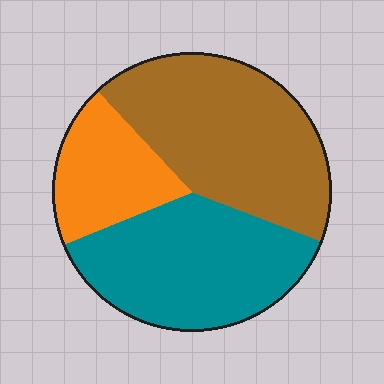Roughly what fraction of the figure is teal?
Teal covers about 40% of the figure.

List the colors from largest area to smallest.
From largest to smallest: brown, teal, orange.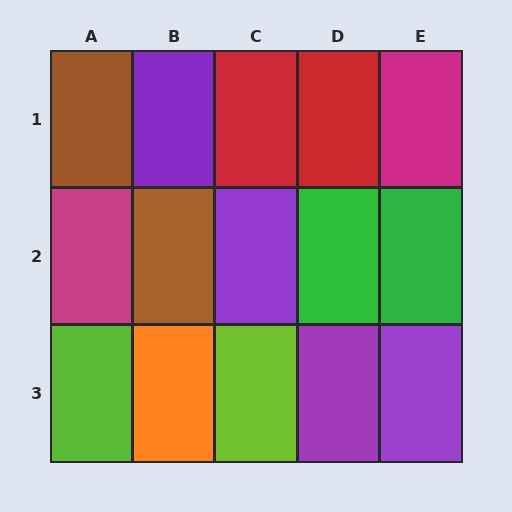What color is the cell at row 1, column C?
Red.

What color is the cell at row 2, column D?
Green.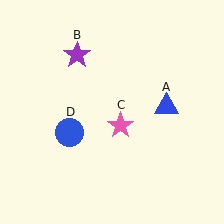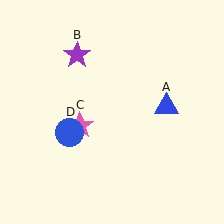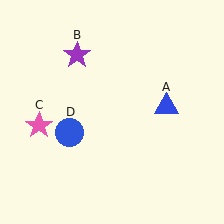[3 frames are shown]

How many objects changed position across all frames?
1 object changed position: pink star (object C).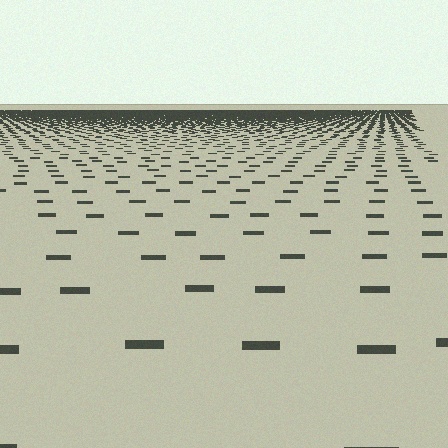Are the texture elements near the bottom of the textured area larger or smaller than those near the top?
Larger. Near the bottom, elements are closer to the viewer and appear at a bigger on-screen size.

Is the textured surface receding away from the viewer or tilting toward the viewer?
The surface is receding away from the viewer. Texture elements get smaller and denser toward the top.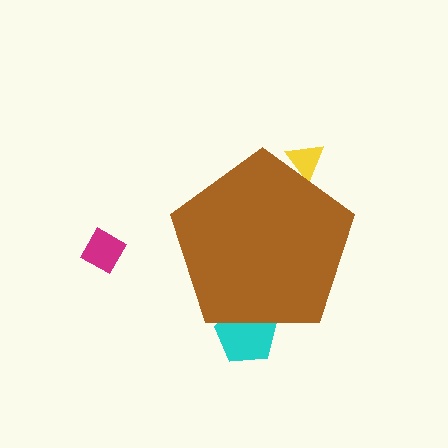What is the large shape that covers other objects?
A brown pentagon.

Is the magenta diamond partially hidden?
No, the magenta diamond is fully visible.